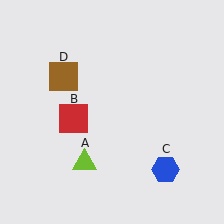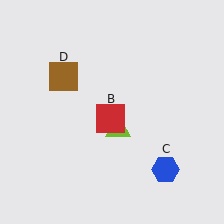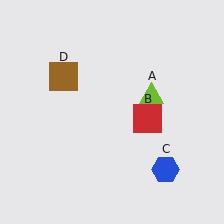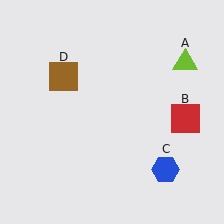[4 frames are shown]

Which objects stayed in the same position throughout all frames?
Blue hexagon (object C) and brown square (object D) remained stationary.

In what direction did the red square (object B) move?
The red square (object B) moved right.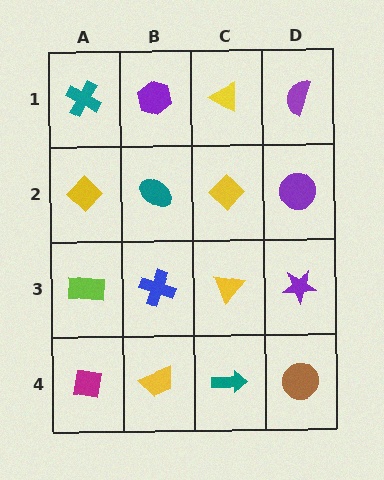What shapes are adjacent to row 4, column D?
A purple star (row 3, column D), a teal arrow (row 4, column C).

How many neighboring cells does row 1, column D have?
2.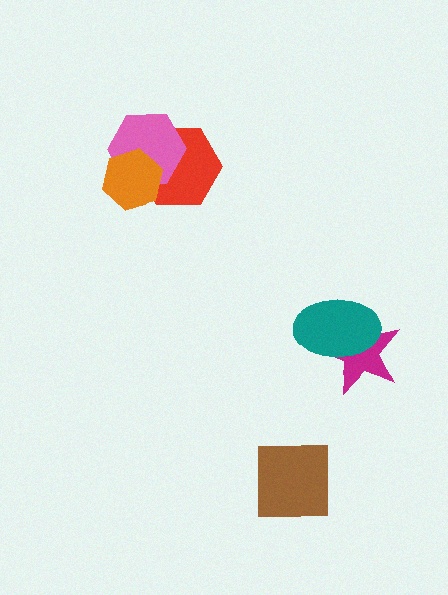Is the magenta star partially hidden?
Yes, it is partially covered by another shape.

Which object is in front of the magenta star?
The teal ellipse is in front of the magenta star.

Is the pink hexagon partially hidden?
Yes, it is partially covered by another shape.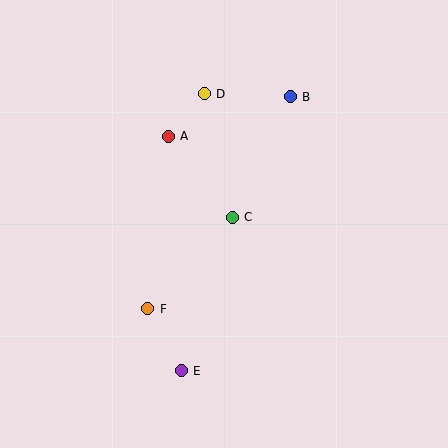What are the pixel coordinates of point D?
Point D is at (204, 94).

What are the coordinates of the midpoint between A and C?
The midpoint between A and C is at (200, 177).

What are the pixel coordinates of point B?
Point B is at (290, 97).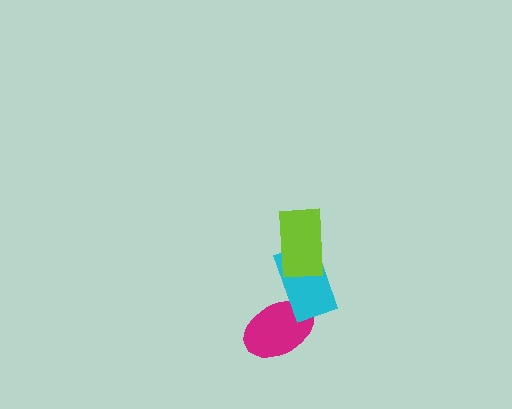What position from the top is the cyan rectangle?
The cyan rectangle is 2nd from the top.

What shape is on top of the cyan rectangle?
The lime rectangle is on top of the cyan rectangle.